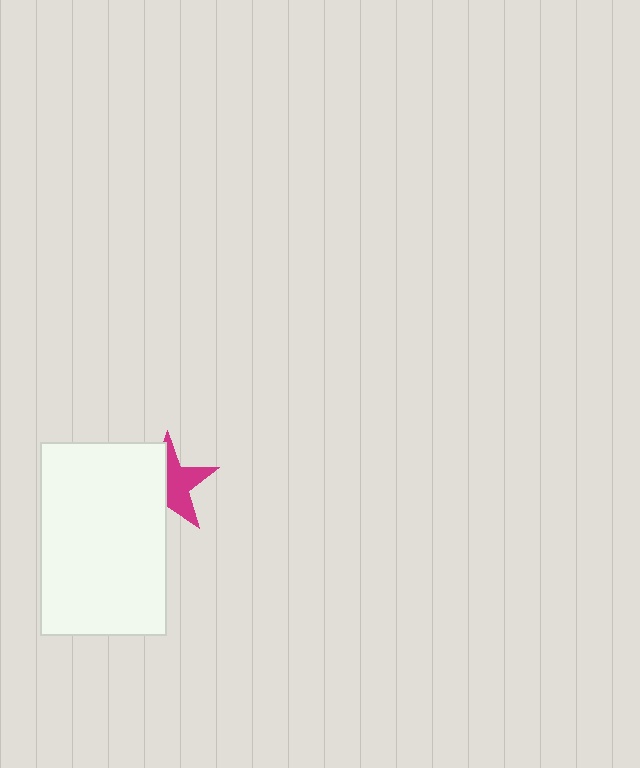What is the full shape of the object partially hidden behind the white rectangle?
The partially hidden object is a magenta star.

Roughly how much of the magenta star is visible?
About half of it is visible (roughly 52%).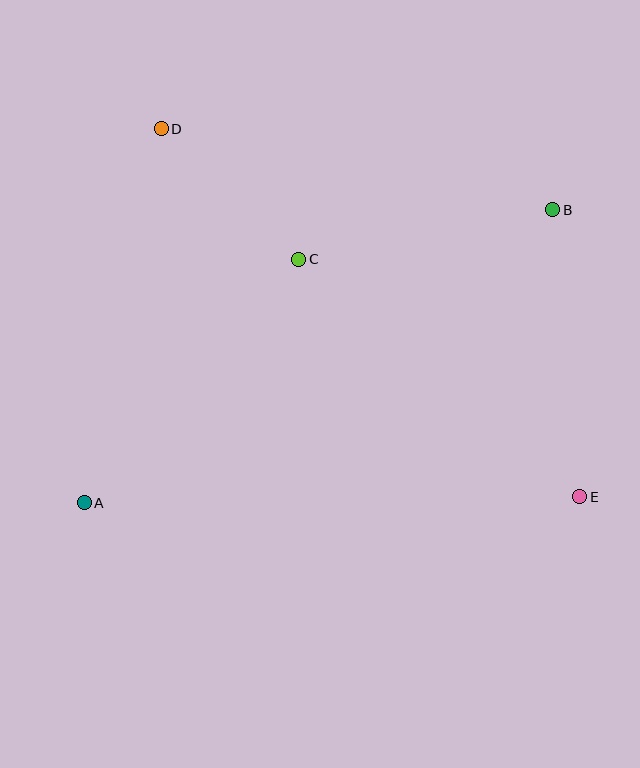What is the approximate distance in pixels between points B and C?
The distance between B and C is approximately 259 pixels.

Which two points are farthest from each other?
Points D and E are farthest from each other.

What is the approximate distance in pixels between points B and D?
The distance between B and D is approximately 400 pixels.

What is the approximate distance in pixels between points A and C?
The distance between A and C is approximately 324 pixels.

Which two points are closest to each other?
Points C and D are closest to each other.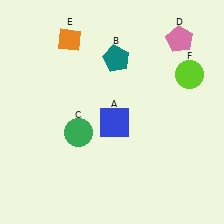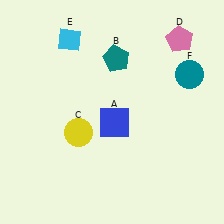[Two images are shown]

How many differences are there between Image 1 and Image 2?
There are 3 differences between the two images.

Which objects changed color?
C changed from green to yellow. E changed from orange to cyan. F changed from lime to teal.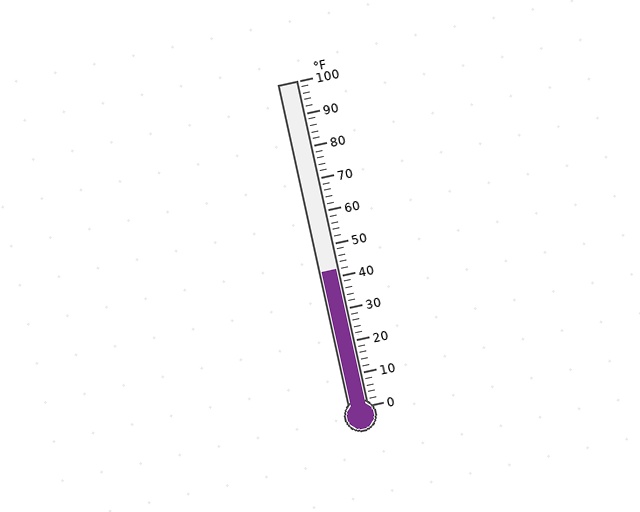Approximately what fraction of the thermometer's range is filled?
The thermometer is filled to approximately 40% of its range.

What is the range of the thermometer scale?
The thermometer scale ranges from 0°F to 100°F.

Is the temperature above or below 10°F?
The temperature is above 10°F.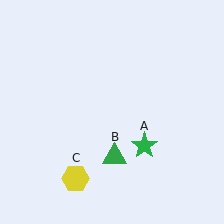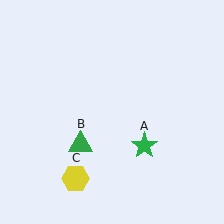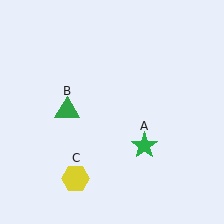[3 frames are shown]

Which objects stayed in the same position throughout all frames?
Green star (object A) and yellow hexagon (object C) remained stationary.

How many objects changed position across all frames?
1 object changed position: green triangle (object B).